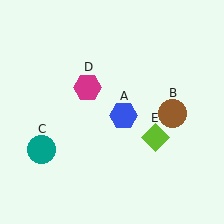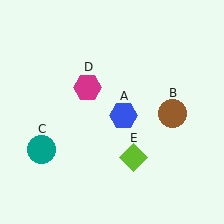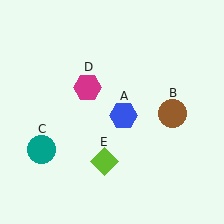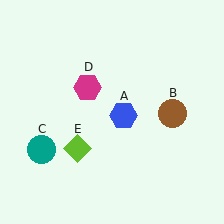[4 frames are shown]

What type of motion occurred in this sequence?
The lime diamond (object E) rotated clockwise around the center of the scene.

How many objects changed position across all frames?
1 object changed position: lime diamond (object E).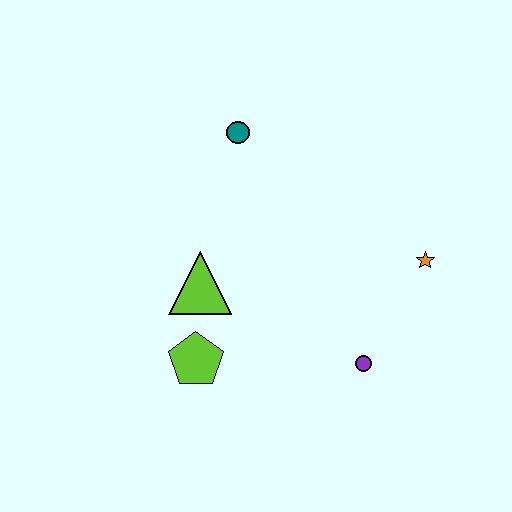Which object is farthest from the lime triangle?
The orange star is farthest from the lime triangle.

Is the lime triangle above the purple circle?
Yes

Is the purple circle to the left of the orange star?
Yes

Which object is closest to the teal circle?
The lime triangle is closest to the teal circle.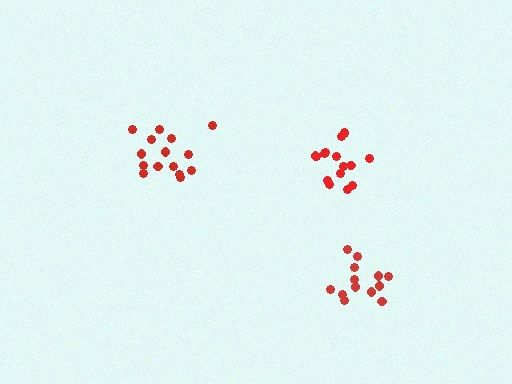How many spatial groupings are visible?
There are 3 spatial groupings.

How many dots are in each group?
Group 1: 16 dots, Group 2: 13 dots, Group 3: 15 dots (44 total).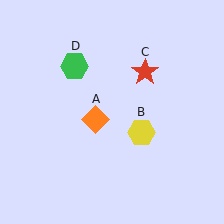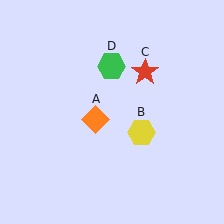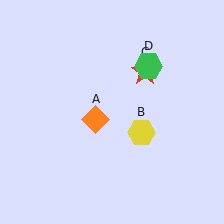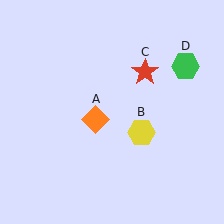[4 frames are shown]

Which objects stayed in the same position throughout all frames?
Orange diamond (object A) and yellow hexagon (object B) and red star (object C) remained stationary.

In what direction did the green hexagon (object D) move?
The green hexagon (object D) moved right.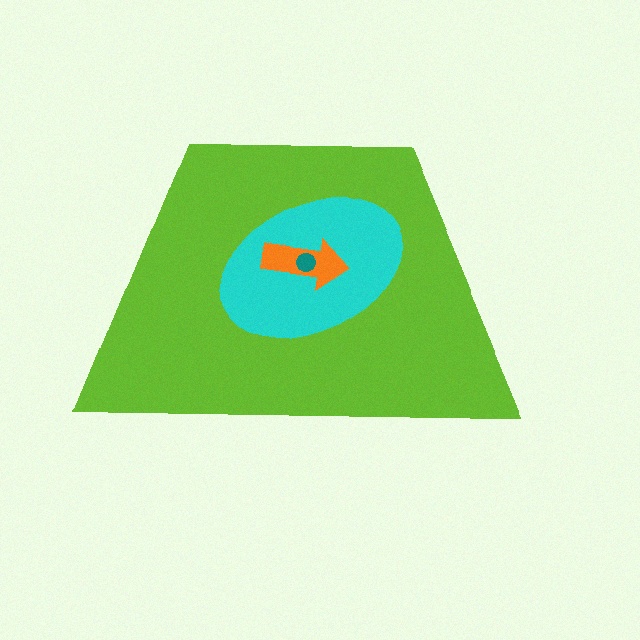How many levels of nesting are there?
4.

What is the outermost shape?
The lime trapezoid.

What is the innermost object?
The teal circle.